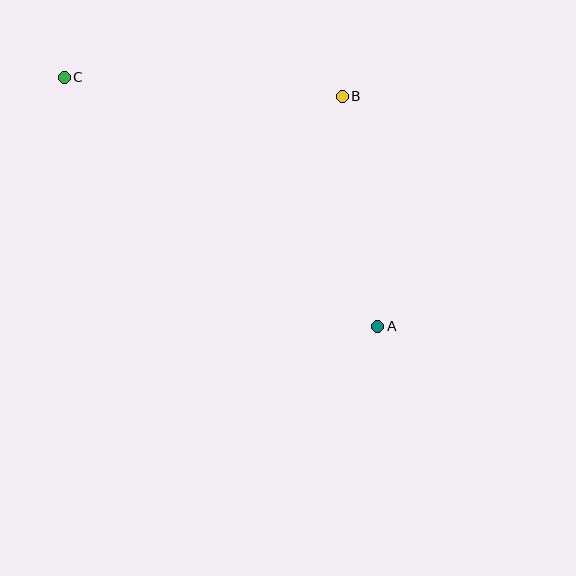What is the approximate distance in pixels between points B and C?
The distance between B and C is approximately 279 pixels.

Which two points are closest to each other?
Points A and B are closest to each other.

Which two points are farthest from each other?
Points A and C are farthest from each other.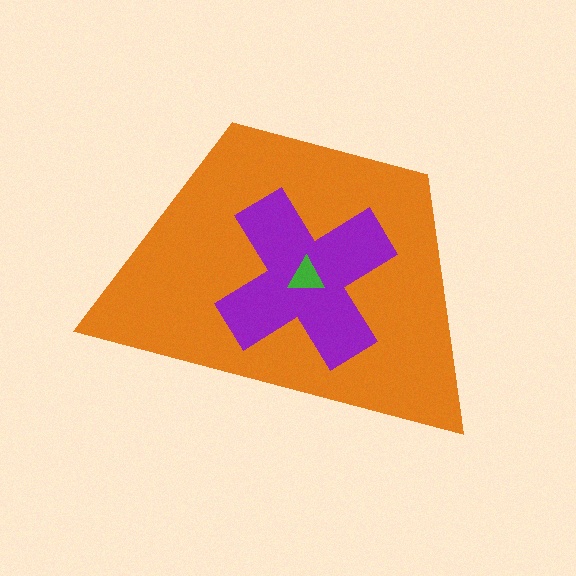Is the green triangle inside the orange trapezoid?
Yes.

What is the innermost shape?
The green triangle.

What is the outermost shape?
The orange trapezoid.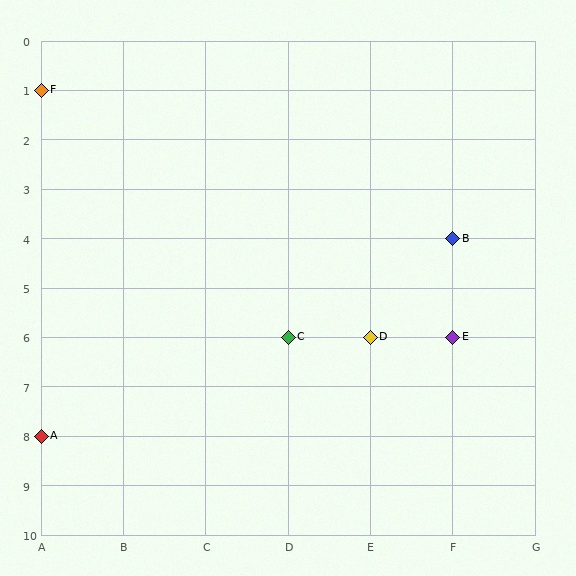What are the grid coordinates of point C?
Point C is at grid coordinates (D, 6).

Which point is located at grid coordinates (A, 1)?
Point F is at (A, 1).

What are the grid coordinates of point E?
Point E is at grid coordinates (F, 6).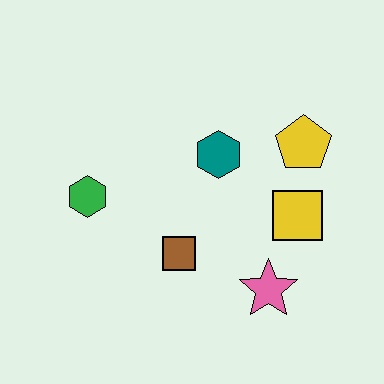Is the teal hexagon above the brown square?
Yes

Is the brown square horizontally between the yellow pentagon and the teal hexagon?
No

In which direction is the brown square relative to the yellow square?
The brown square is to the left of the yellow square.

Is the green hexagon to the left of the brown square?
Yes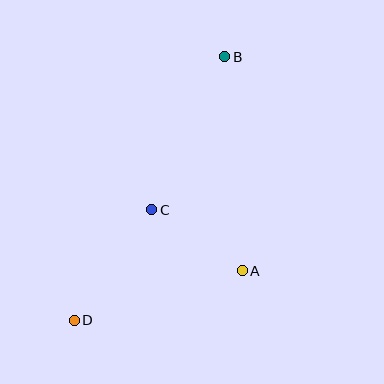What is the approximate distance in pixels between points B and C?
The distance between B and C is approximately 169 pixels.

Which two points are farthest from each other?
Points B and D are farthest from each other.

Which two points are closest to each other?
Points A and C are closest to each other.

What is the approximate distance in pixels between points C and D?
The distance between C and D is approximately 135 pixels.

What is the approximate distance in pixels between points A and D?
The distance between A and D is approximately 175 pixels.